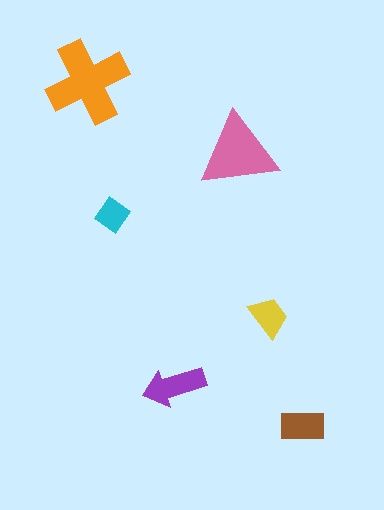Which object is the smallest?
The cyan diamond.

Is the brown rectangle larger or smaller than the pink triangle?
Smaller.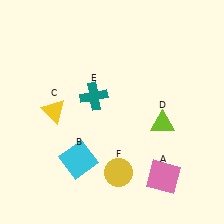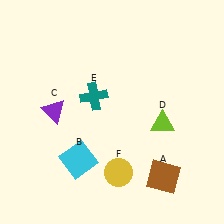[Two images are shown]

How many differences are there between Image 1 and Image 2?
There are 2 differences between the two images.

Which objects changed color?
A changed from pink to brown. C changed from yellow to purple.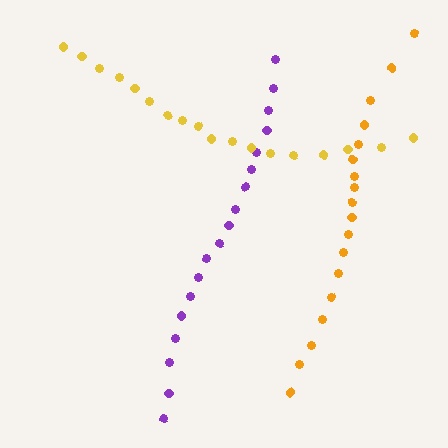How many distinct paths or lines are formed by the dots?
There are 3 distinct paths.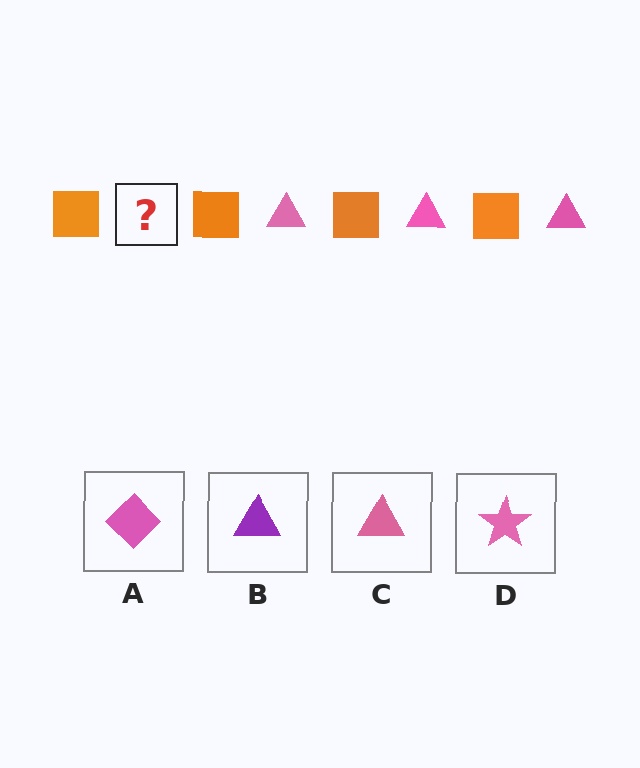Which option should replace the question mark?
Option C.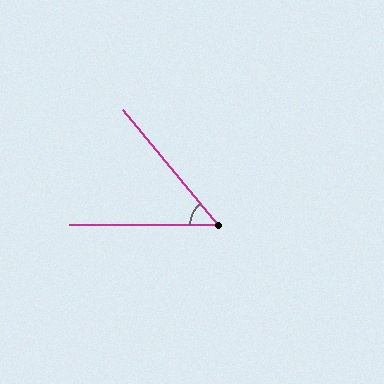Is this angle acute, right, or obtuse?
It is acute.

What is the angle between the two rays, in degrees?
Approximately 50 degrees.